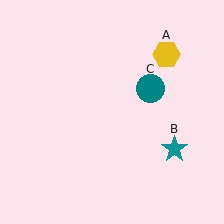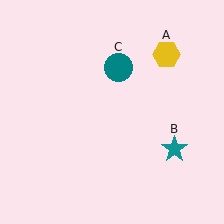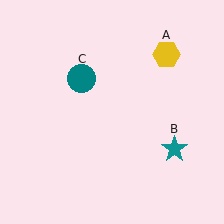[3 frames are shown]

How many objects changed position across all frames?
1 object changed position: teal circle (object C).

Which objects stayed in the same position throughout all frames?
Yellow hexagon (object A) and teal star (object B) remained stationary.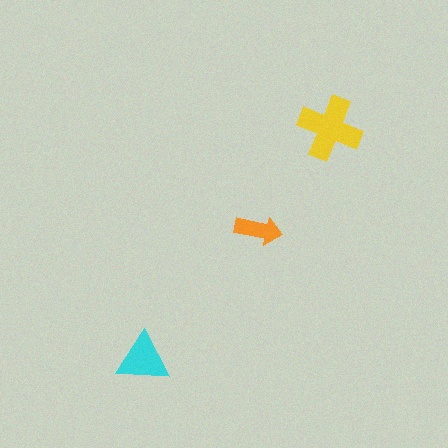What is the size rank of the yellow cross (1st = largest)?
1st.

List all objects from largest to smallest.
The yellow cross, the cyan triangle, the orange arrow.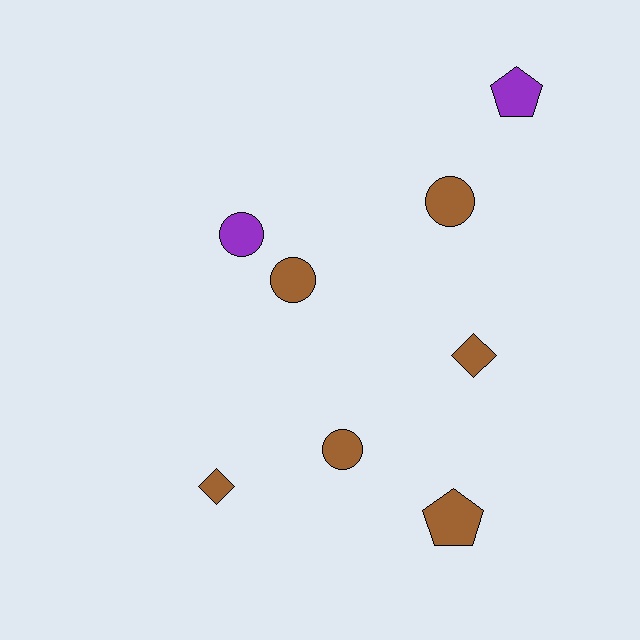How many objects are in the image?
There are 8 objects.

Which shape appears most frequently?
Circle, with 4 objects.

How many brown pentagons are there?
There is 1 brown pentagon.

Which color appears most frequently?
Brown, with 6 objects.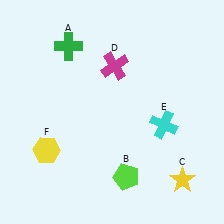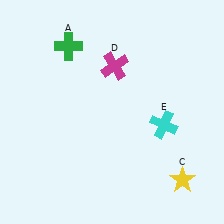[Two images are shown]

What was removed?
The lime pentagon (B), the yellow hexagon (F) were removed in Image 2.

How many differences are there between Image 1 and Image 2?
There are 2 differences between the two images.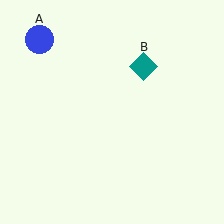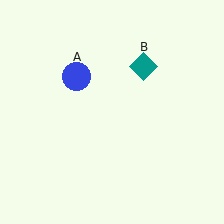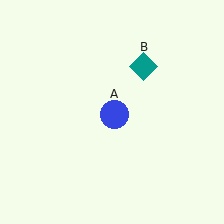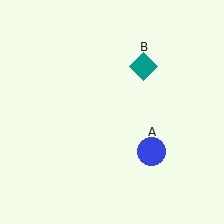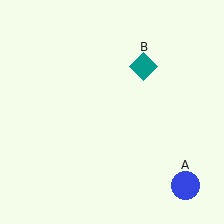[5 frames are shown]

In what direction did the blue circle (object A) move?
The blue circle (object A) moved down and to the right.